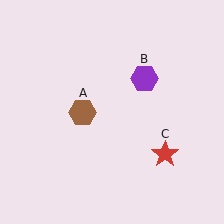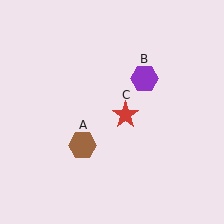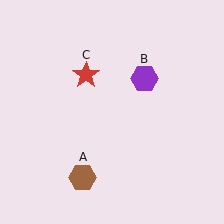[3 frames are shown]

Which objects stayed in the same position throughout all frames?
Purple hexagon (object B) remained stationary.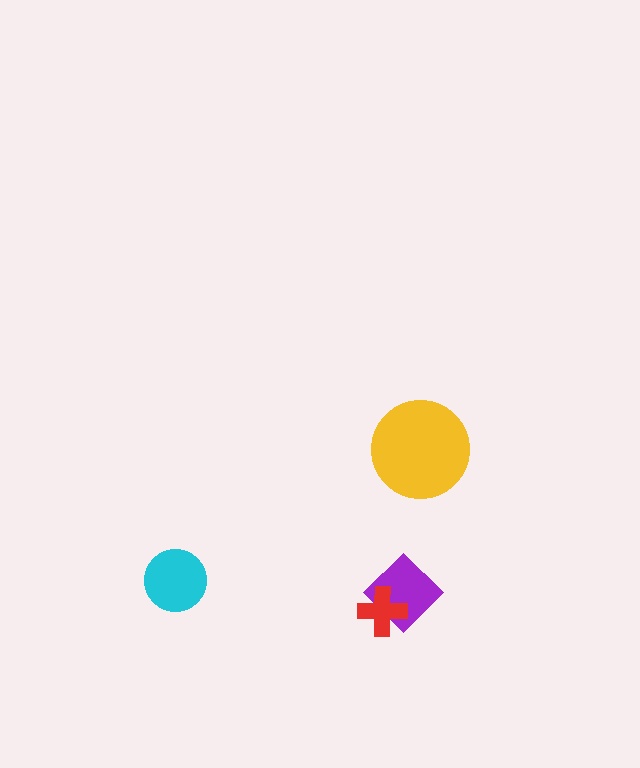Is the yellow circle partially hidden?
No, no other shape covers it.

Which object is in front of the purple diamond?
The red cross is in front of the purple diamond.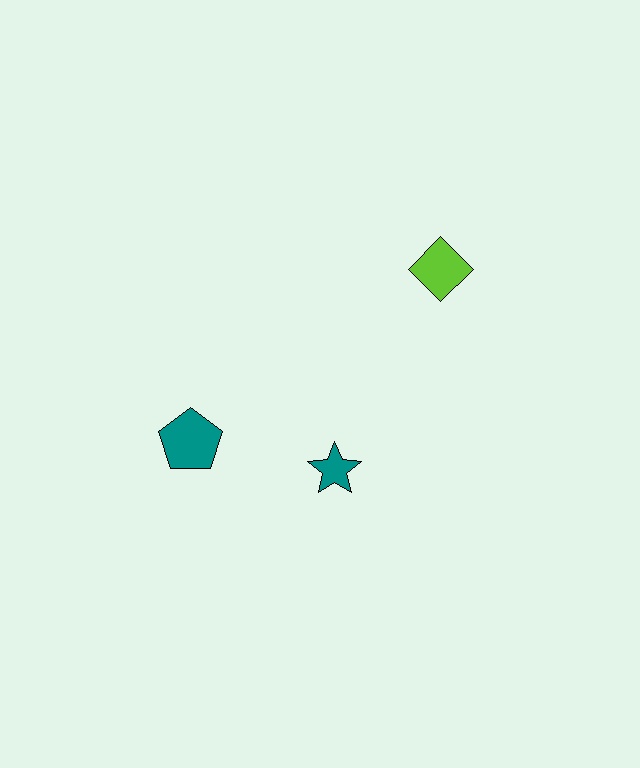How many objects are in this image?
There are 3 objects.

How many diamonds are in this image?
There is 1 diamond.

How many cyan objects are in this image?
There are no cyan objects.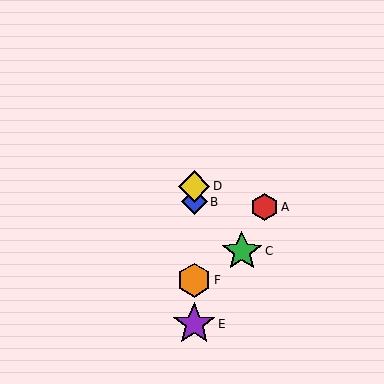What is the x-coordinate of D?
Object D is at x≈194.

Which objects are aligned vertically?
Objects B, D, E, F are aligned vertically.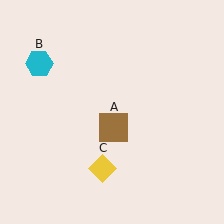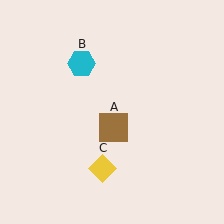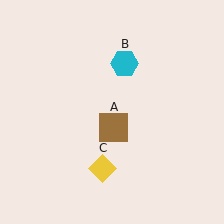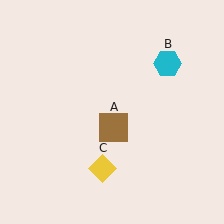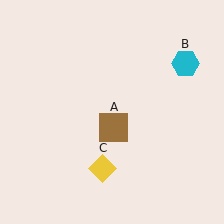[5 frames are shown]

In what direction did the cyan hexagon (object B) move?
The cyan hexagon (object B) moved right.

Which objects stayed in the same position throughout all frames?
Brown square (object A) and yellow diamond (object C) remained stationary.